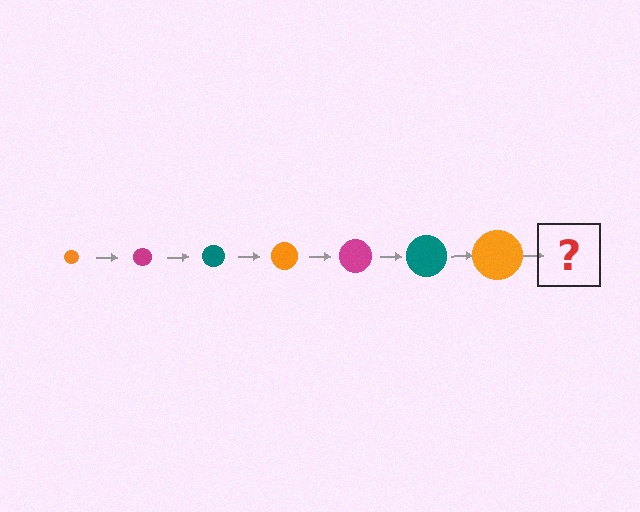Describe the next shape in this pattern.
It should be a magenta circle, larger than the previous one.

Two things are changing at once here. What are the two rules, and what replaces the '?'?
The two rules are that the circle grows larger each step and the color cycles through orange, magenta, and teal. The '?' should be a magenta circle, larger than the previous one.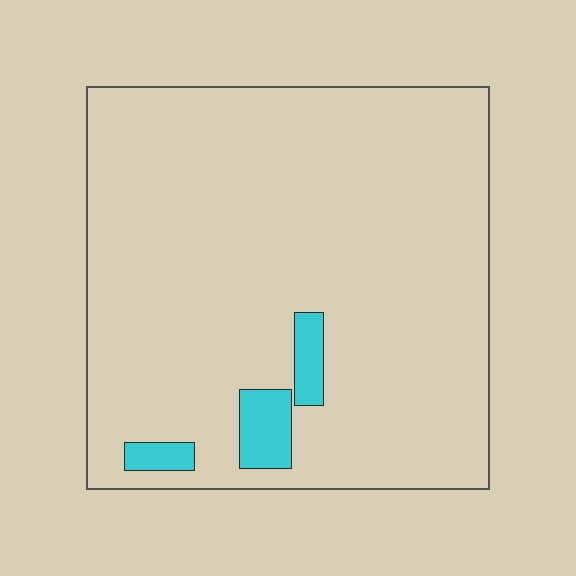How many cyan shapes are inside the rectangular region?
3.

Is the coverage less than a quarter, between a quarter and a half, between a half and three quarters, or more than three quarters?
Less than a quarter.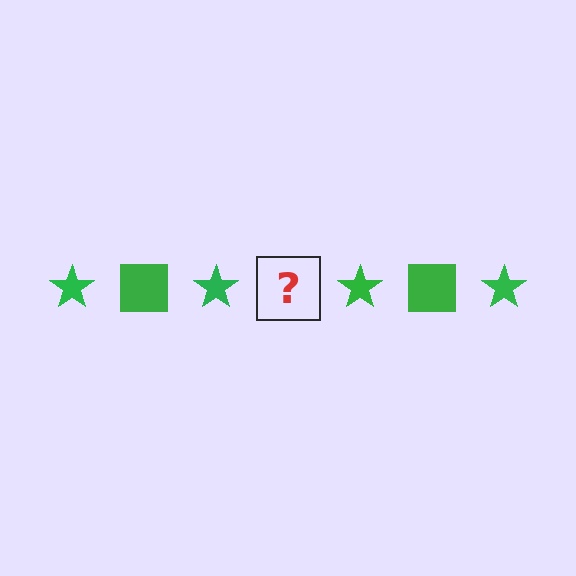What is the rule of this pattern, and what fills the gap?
The rule is that the pattern cycles through star, square shapes in green. The gap should be filled with a green square.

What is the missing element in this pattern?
The missing element is a green square.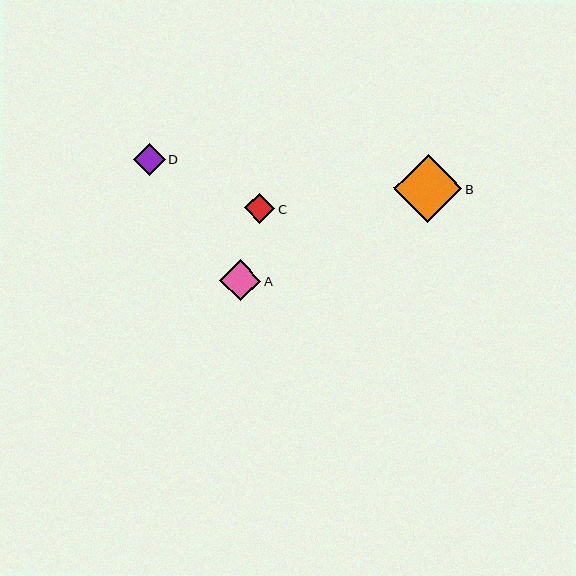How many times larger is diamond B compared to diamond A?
Diamond B is approximately 1.6 times the size of diamond A.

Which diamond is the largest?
Diamond B is the largest with a size of approximately 68 pixels.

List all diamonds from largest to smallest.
From largest to smallest: B, A, D, C.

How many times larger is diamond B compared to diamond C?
Diamond B is approximately 2.2 times the size of diamond C.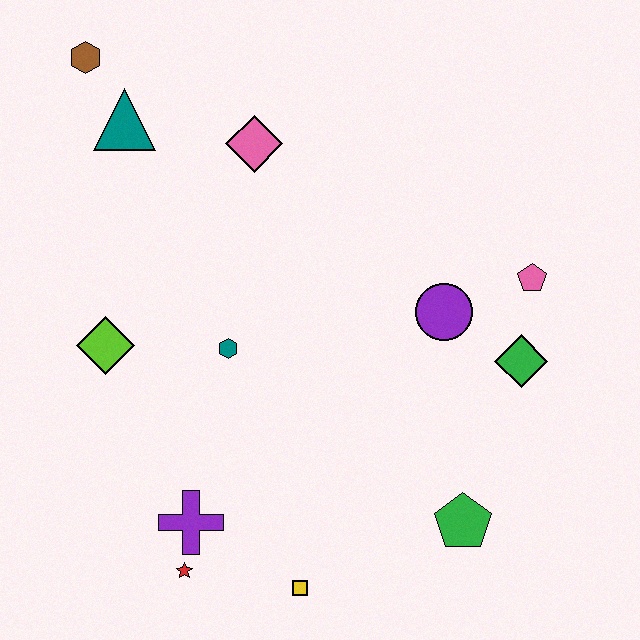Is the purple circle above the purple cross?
Yes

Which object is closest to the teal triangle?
The brown hexagon is closest to the teal triangle.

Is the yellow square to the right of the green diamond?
No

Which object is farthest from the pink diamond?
The yellow square is farthest from the pink diamond.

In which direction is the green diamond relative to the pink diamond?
The green diamond is to the right of the pink diamond.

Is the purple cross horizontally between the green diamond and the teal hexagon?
No